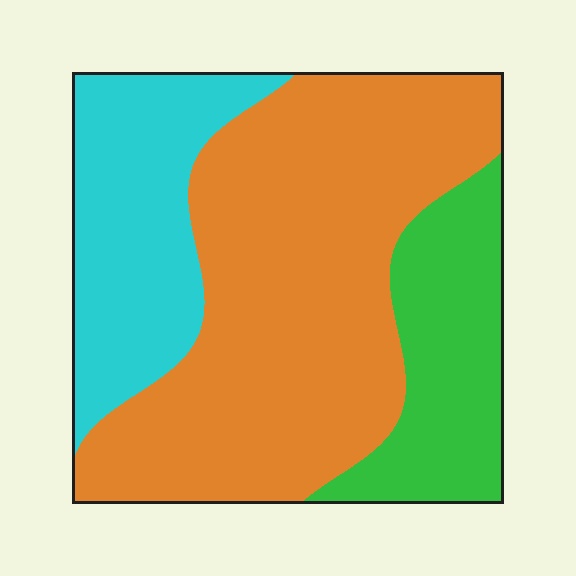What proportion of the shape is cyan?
Cyan takes up less than a quarter of the shape.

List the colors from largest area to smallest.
From largest to smallest: orange, cyan, green.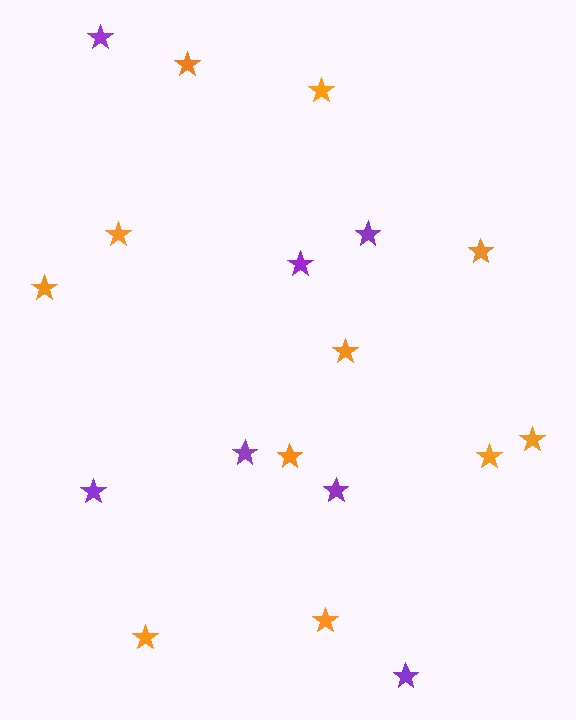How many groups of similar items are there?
There are 2 groups: one group of orange stars (11) and one group of purple stars (7).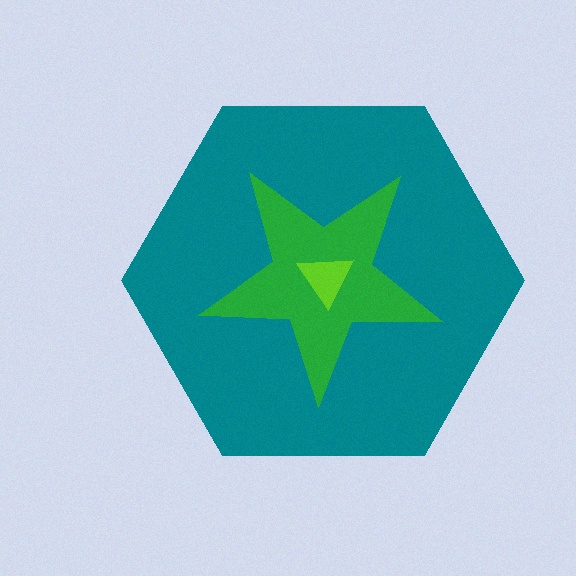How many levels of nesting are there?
3.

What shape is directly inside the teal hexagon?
The green star.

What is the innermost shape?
The lime triangle.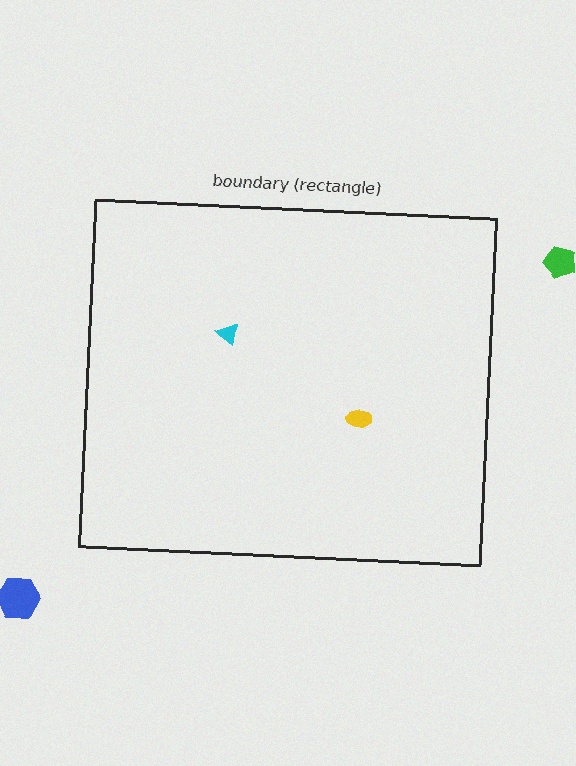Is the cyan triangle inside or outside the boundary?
Inside.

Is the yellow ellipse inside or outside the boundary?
Inside.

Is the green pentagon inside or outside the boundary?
Outside.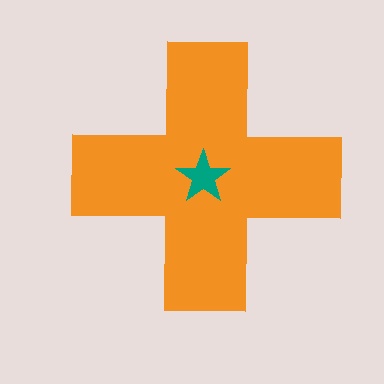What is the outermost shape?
The orange cross.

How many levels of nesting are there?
2.